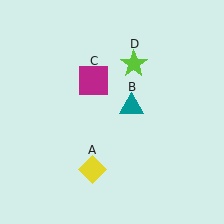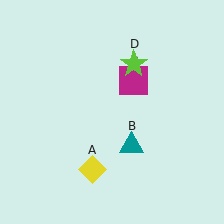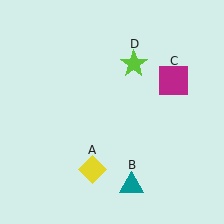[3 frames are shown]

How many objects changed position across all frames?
2 objects changed position: teal triangle (object B), magenta square (object C).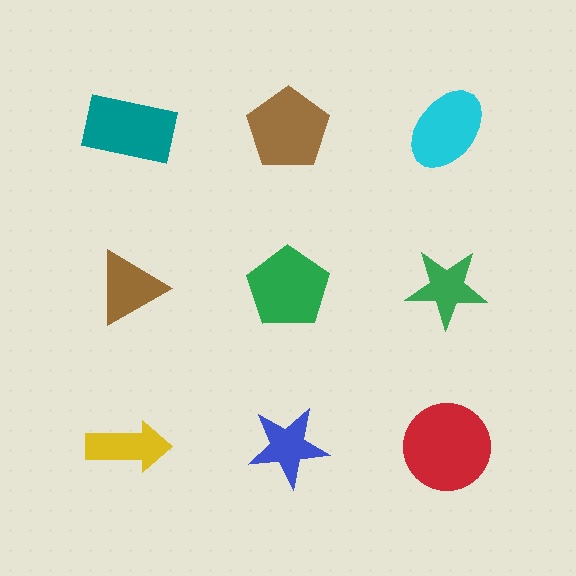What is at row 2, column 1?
A brown triangle.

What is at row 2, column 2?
A green pentagon.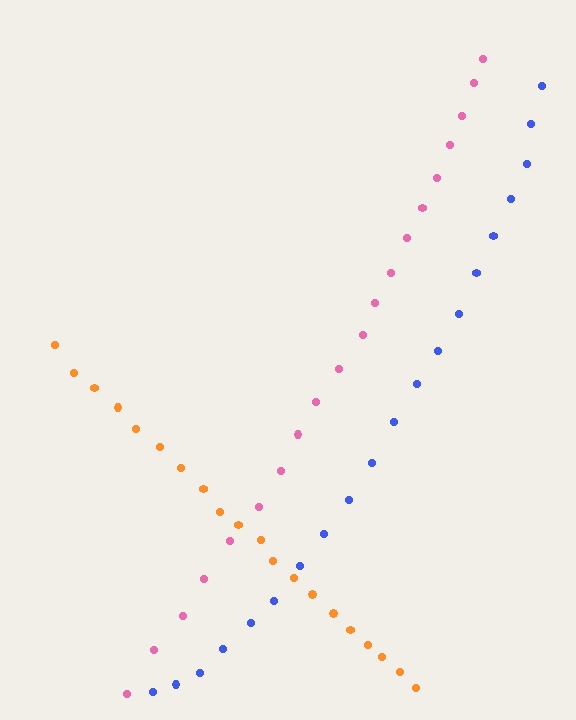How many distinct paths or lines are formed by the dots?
There are 3 distinct paths.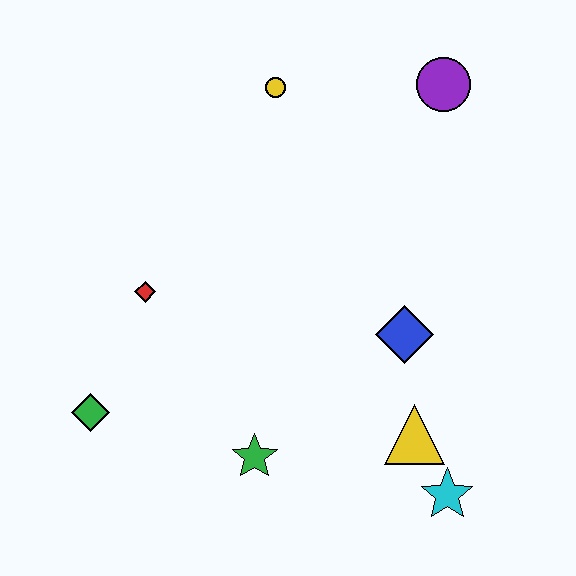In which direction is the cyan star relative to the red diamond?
The cyan star is to the right of the red diamond.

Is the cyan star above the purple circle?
No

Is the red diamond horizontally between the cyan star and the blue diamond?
No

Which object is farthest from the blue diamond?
The green diamond is farthest from the blue diamond.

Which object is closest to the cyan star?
The yellow triangle is closest to the cyan star.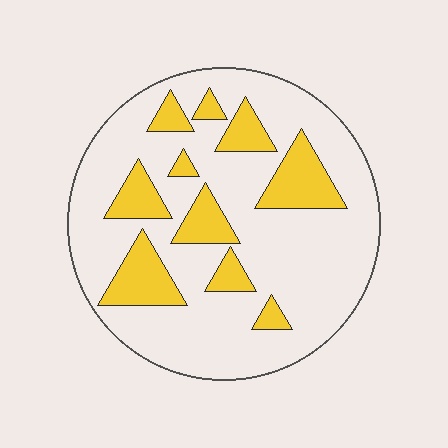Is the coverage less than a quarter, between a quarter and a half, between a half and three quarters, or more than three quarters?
Less than a quarter.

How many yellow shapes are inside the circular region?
10.